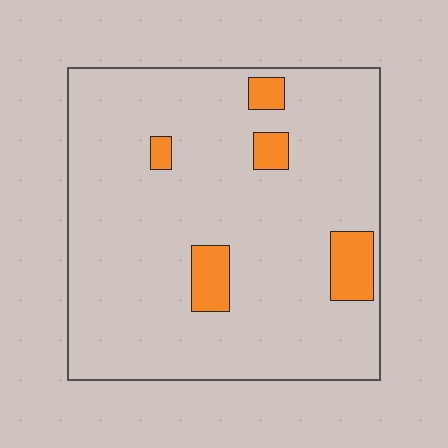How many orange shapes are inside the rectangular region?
5.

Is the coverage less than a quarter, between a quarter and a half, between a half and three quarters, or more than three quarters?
Less than a quarter.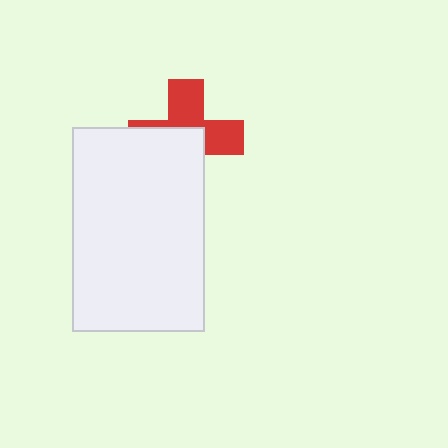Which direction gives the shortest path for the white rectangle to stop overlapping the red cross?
Moving toward the lower-left gives the shortest separation.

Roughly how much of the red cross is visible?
About half of it is visible (roughly 49%).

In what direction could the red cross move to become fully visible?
The red cross could move toward the upper-right. That would shift it out from behind the white rectangle entirely.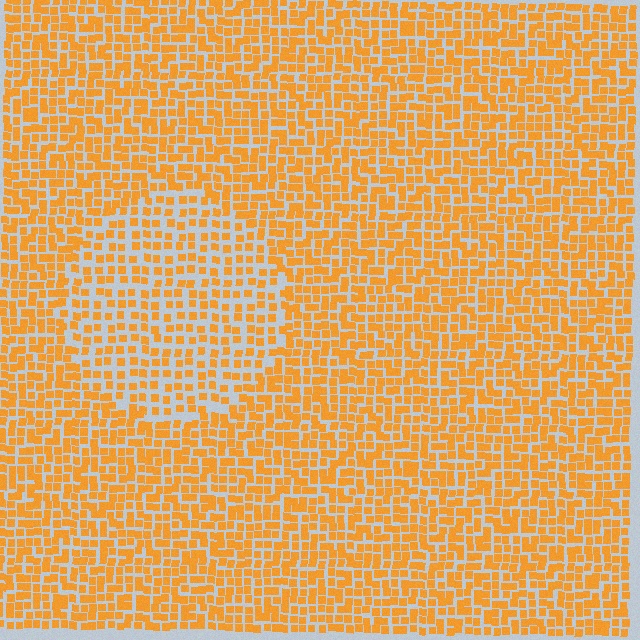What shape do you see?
I see a circle.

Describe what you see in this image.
The image contains small orange elements arranged at two different densities. A circle-shaped region is visible where the elements are less densely packed than the surrounding area.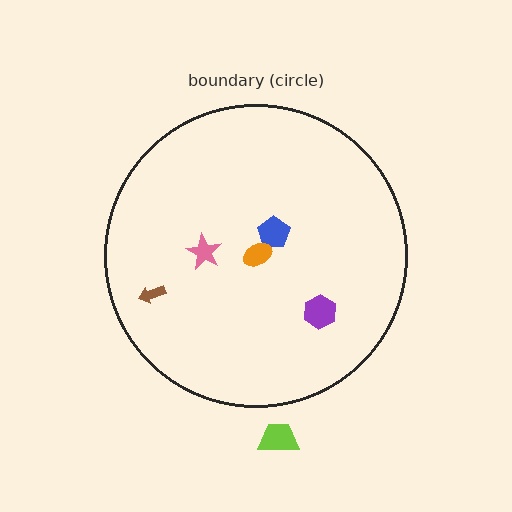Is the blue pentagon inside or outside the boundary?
Inside.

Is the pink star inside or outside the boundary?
Inside.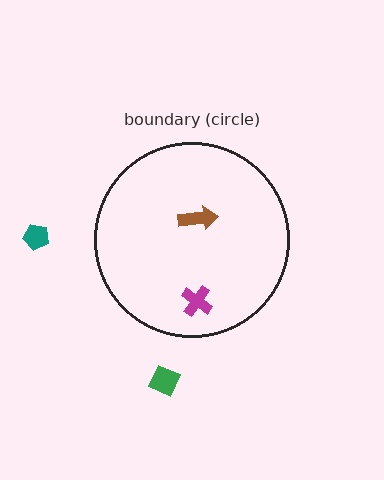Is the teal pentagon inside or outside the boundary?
Outside.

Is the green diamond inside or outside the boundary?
Outside.